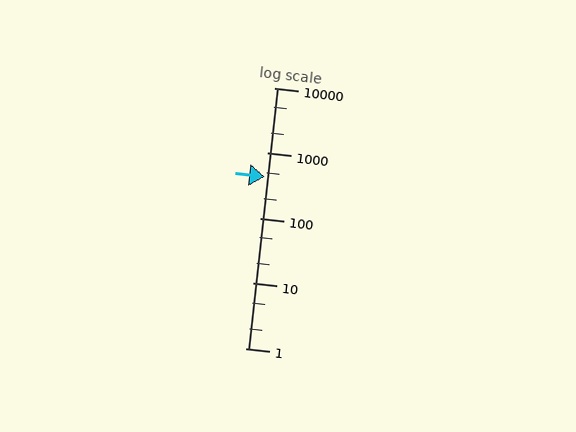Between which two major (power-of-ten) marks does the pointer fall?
The pointer is between 100 and 1000.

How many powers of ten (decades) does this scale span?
The scale spans 4 decades, from 1 to 10000.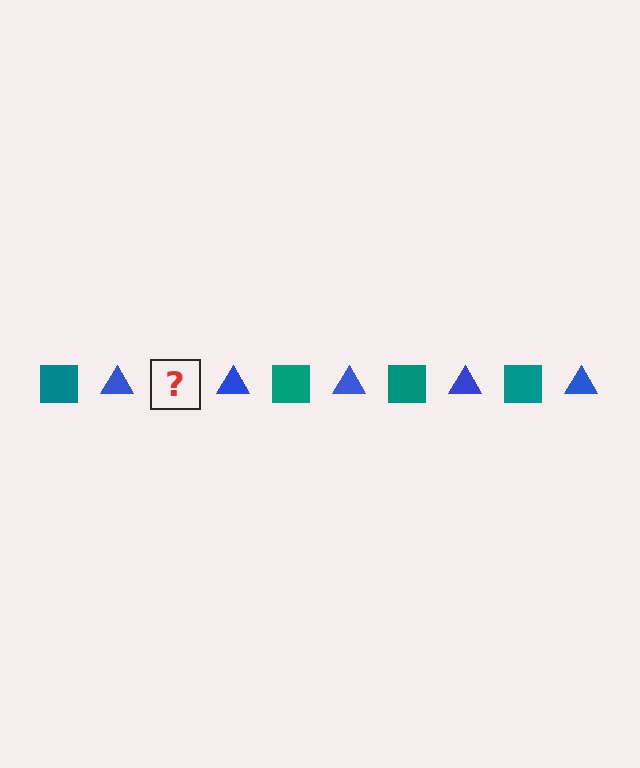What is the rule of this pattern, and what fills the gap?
The rule is that the pattern alternates between teal square and blue triangle. The gap should be filled with a teal square.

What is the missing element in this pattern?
The missing element is a teal square.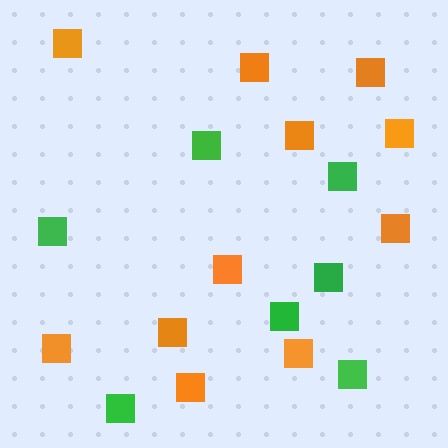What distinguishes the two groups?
There are 2 groups: one group of orange squares (11) and one group of green squares (7).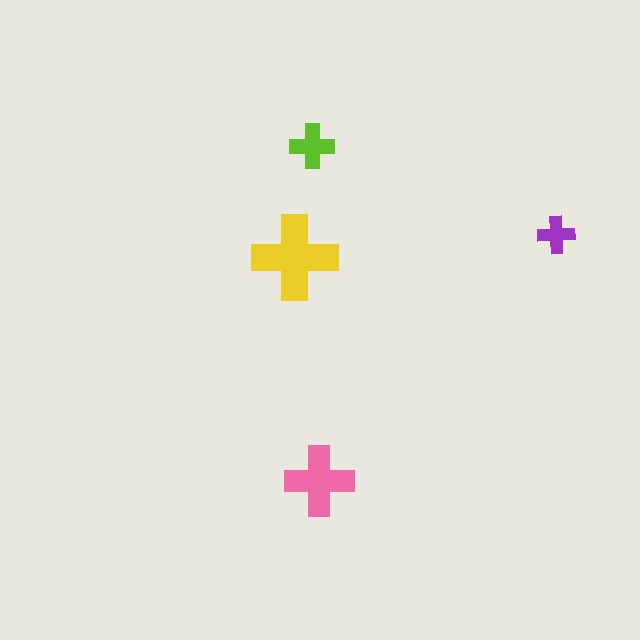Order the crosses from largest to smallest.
the yellow one, the pink one, the lime one, the purple one.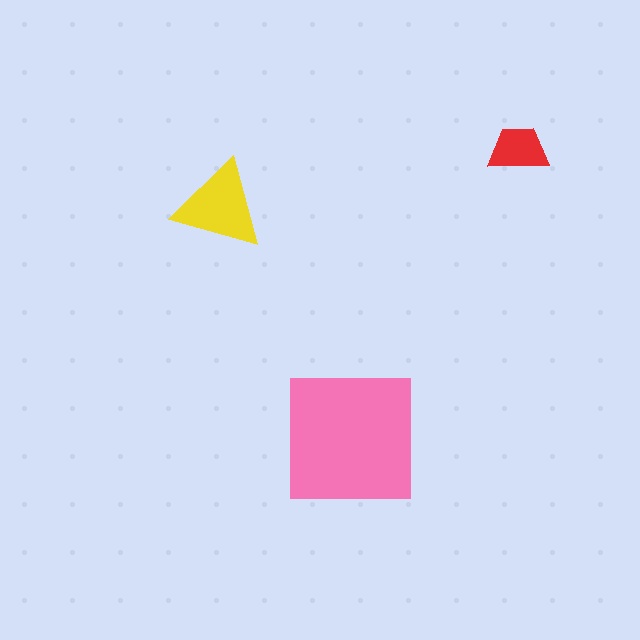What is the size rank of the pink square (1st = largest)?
1st.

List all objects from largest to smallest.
The pink square, the yellow triangle, the red trapezoid.